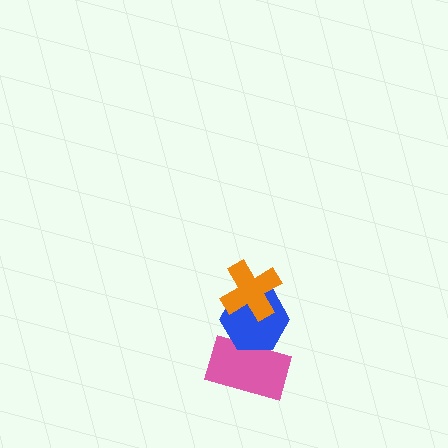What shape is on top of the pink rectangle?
The blue hexagon is on top of the pink rectangle.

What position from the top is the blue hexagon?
The blue hexagon is 2nd from the top.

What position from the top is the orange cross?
The orange cross is 1st from the top.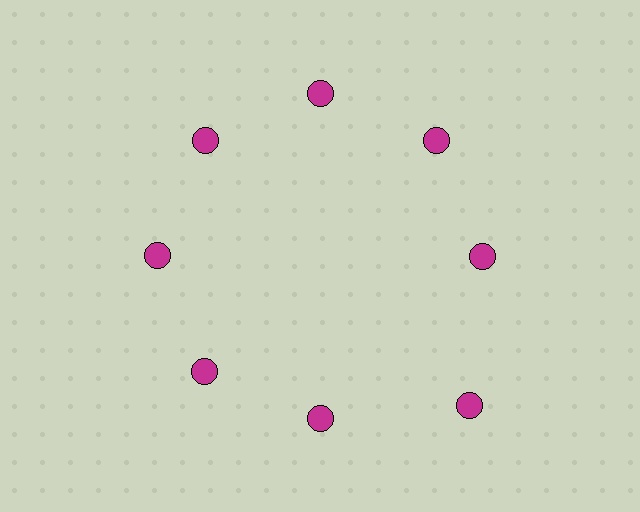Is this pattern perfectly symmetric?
No. The 8 magenta circles are arranged in a ring, but one element near the 4 o'clock position is pushed outward from the center, breaking the 8-fold rotational symmetry.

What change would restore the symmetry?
The symmetry would be restored by moving it inward, back onto the ring so that all 8 circles sit at equal angles and equal distance from the center.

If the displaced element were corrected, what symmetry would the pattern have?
It would have 8-fold rotational symmetry — the pattern would map onto itself every 45 degrees.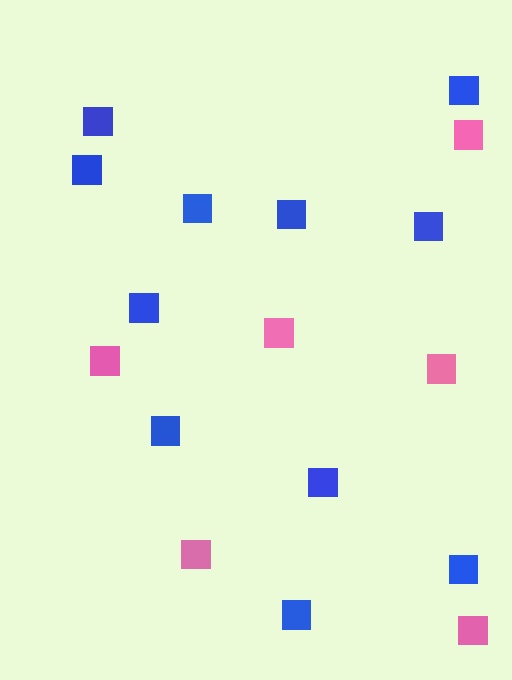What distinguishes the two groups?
There are 2 groups: one group of pink squares (6) and one group of blue squares (11).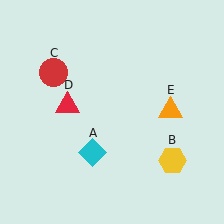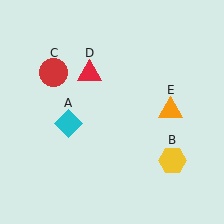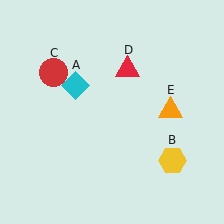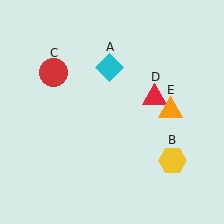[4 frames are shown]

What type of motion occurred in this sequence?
The cyan diamond (object A), red triangle (object D) rotated clockwise around the center of the scene.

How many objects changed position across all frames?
2 objects changed position: cyan diamond (object A), red triangle (object D).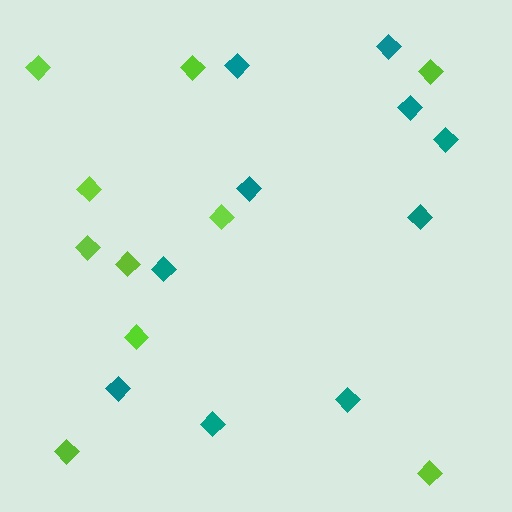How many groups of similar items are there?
There are 2 groups: one group of teal diamonds (10) and one group of lime diamonds (10).